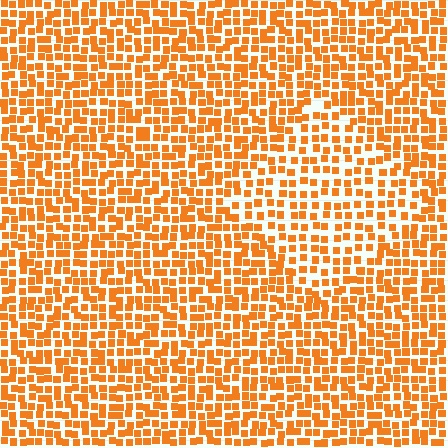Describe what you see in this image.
The image contains small orange elements arranged at two different densities. A diamond-shaped region is visible where the elements are less densely packed than the surrounding area.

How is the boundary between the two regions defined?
The boundary is defined by a change in element density (approximately 1.5x ratio). All elements are the same color, size, and shape.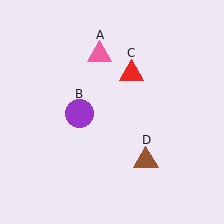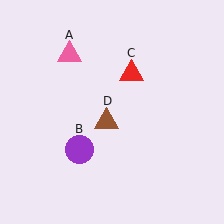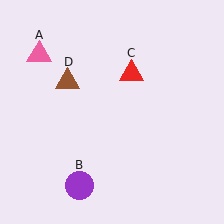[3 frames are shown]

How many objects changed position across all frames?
3 objects changed position: pink triangle (object A), purple circle (object B), brown triangle (object D).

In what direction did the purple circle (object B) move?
The purple circle (object B) moved down.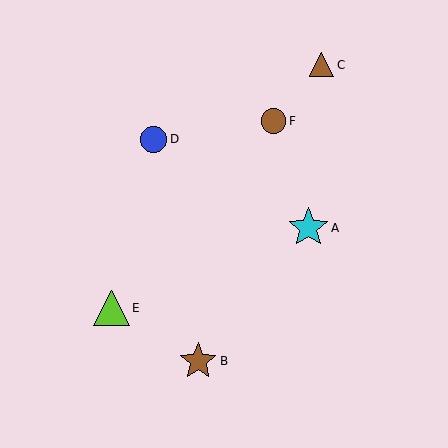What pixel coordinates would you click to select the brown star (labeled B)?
Click at (198, 361) to select the brown star B.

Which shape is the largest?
The cyan star (labeled A) is the largest.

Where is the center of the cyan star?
The center of the cyan star is at (308, 228).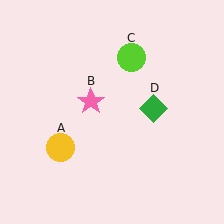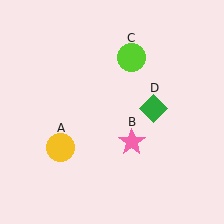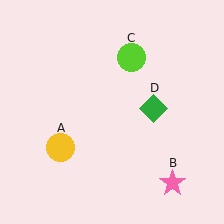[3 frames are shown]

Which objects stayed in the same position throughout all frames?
Yellow circle (object A) and lime circle (object C) and green diamond (object D) remained stationary.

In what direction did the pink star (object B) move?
The pink star (object B) moved down and to the right.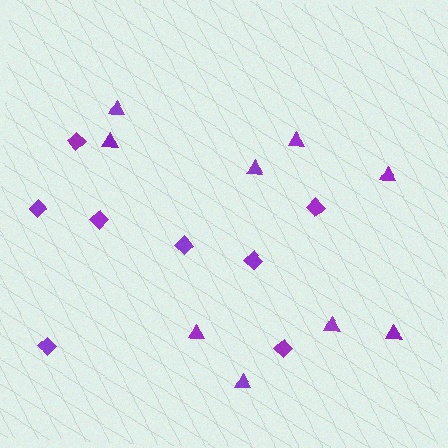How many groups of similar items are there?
There are 2 groups: one group of triangles (9) and one group of diamonds (8).